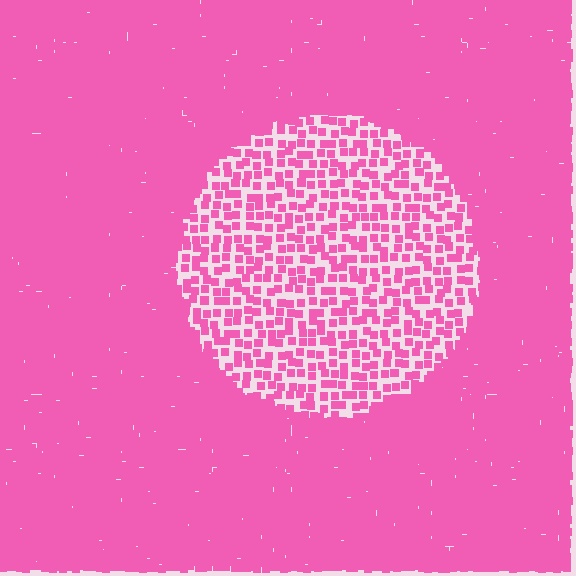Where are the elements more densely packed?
The elements are more densely packed outside the circle boundary.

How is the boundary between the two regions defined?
The boundary is defined by a change in element density (approximately 3.0x ratio). All elements are the same color, size, and shape.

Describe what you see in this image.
The image contains small pink elements arranged at two different densities. A circle-shaped region is visible where the elements are less densely packed than the surrounding area.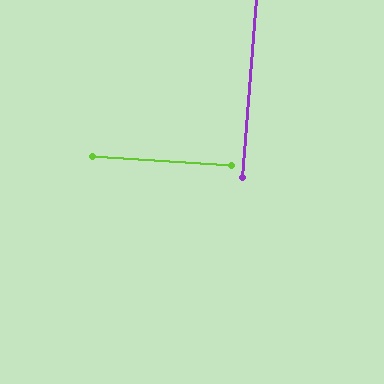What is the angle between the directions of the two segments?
Approximately 89 degrees.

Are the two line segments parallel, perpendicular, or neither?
Perpendicular — they meet at approximately 89°.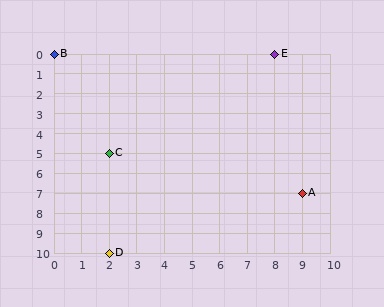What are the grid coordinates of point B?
Point B is at grid coordinates (0, 0).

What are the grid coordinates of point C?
Point C is at grid coordinates (2, 5).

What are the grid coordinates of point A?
Point A is at grid coordinates (9, 7).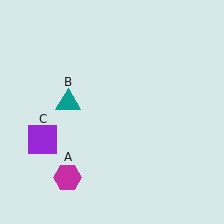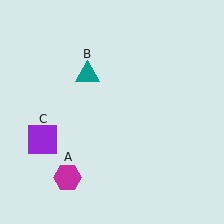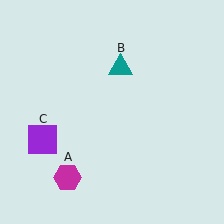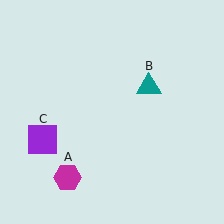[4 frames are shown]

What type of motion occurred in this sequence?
The teal triangle (object B) rotated clockwise around the center of the scene.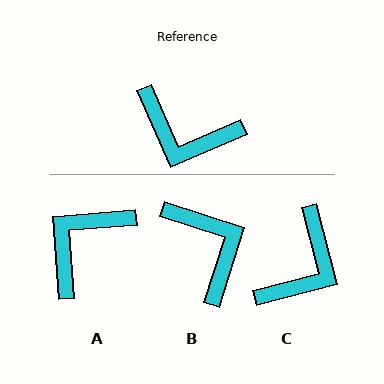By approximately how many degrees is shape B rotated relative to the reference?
Approximately 139 degrees counter-clockwise.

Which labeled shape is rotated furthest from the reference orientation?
B, about 139 degrees away.